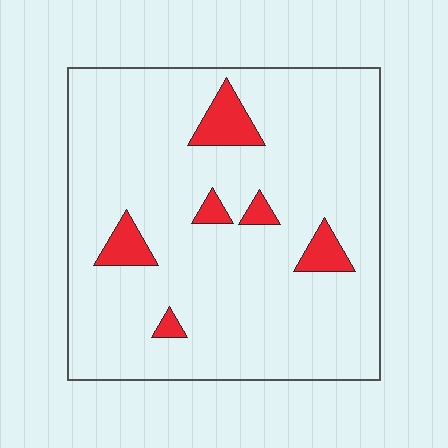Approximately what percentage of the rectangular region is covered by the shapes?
Approximately 10%.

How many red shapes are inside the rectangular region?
6.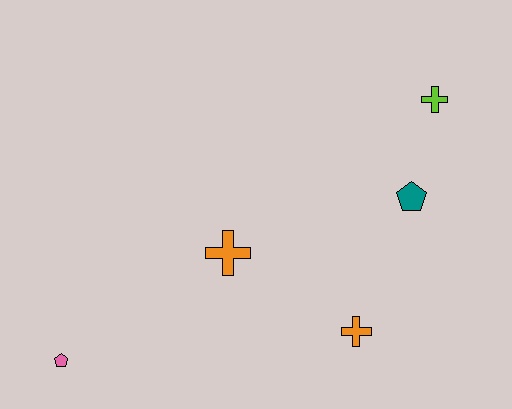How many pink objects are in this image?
There is 1 pink object.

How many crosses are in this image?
There are 3 crosses.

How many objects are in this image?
There are 5 objects.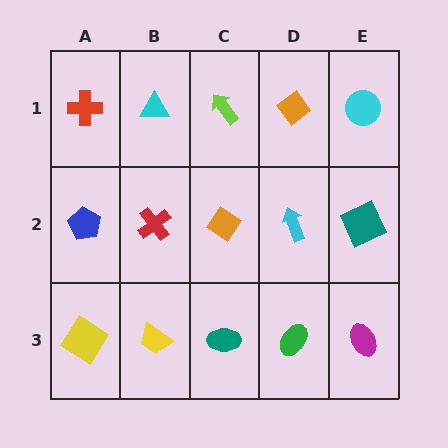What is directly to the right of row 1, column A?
A cyan triangle.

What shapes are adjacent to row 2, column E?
A cyan circle (row 1, column E), a magenta ellipse (row 3, column E), a cyan arrow (row 2, column D).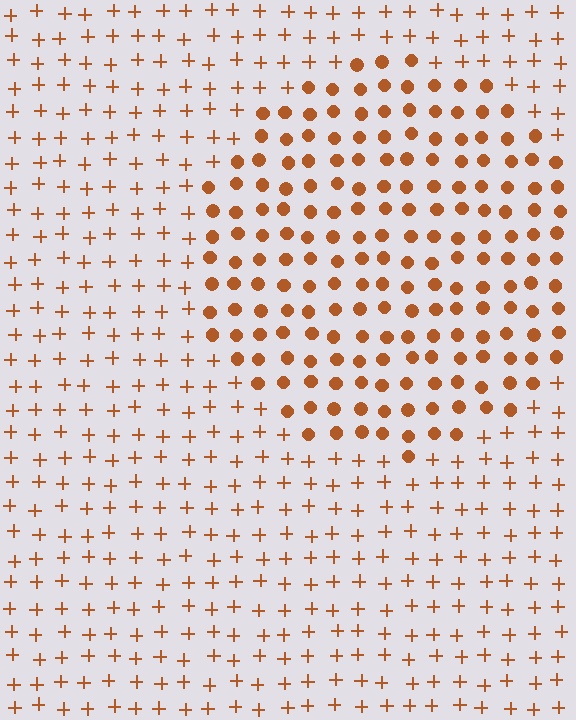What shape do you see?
I see a circle.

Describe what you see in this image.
The image is filled with small brown elements arranged in a uniform grid. A circle-shaped region contains circles, while the surrounding area contains plus signs. The boundary is defined purely by the change in element shape.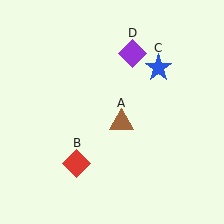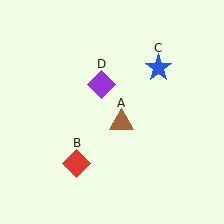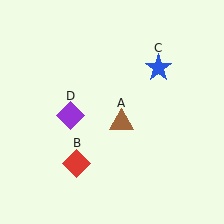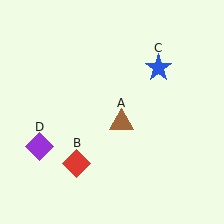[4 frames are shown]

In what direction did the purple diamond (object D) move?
The purple diamond (object D) moved down and to the left.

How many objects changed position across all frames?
1 object changed position: purple diamond (object D).